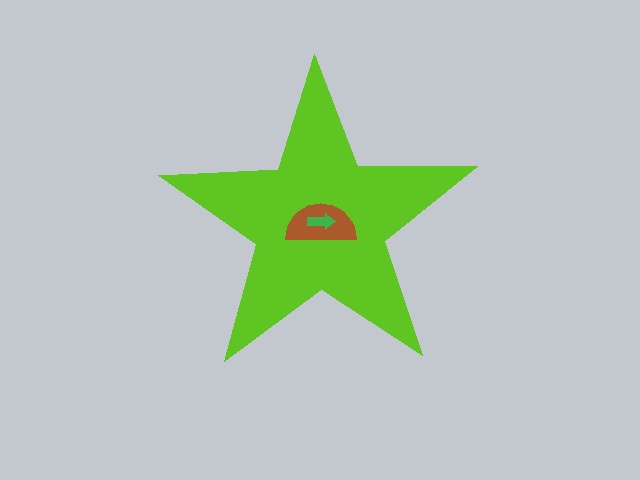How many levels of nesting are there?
3.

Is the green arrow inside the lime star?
Yes.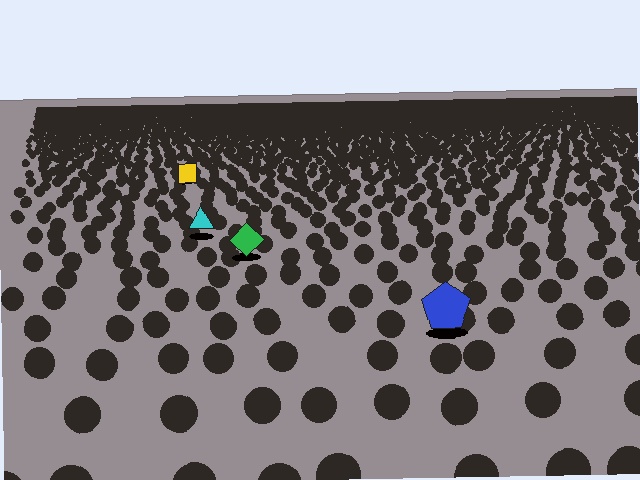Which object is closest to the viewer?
The blue pentagon is closest. The texture marks near it are larger and more spread out.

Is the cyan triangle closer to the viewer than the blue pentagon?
No. The blue pentagon is closer — you can tell from the texture gradient: the ground texture is coarser near it.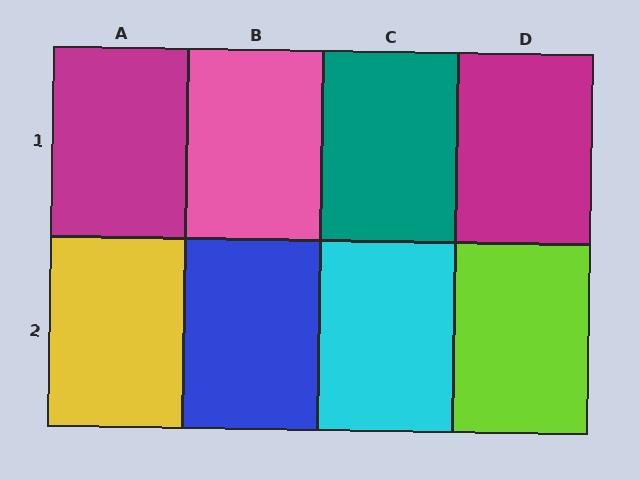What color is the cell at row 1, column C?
Teal.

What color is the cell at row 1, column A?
Magenta.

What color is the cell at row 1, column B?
Pink.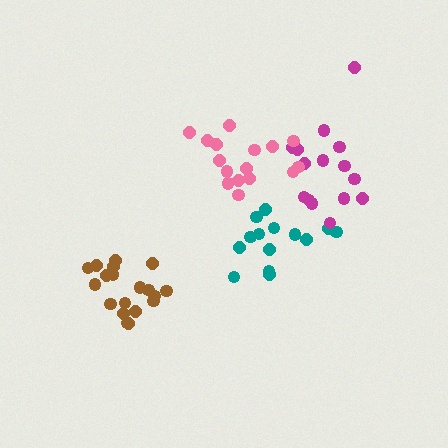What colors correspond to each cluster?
The clusters are colored: teal, brown, magenta, pink.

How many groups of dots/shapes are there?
There are 4 groups.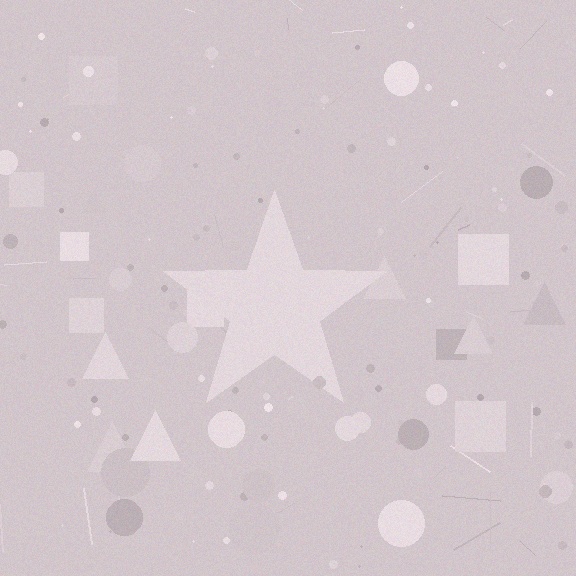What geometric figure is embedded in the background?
A star is embedded in the background.